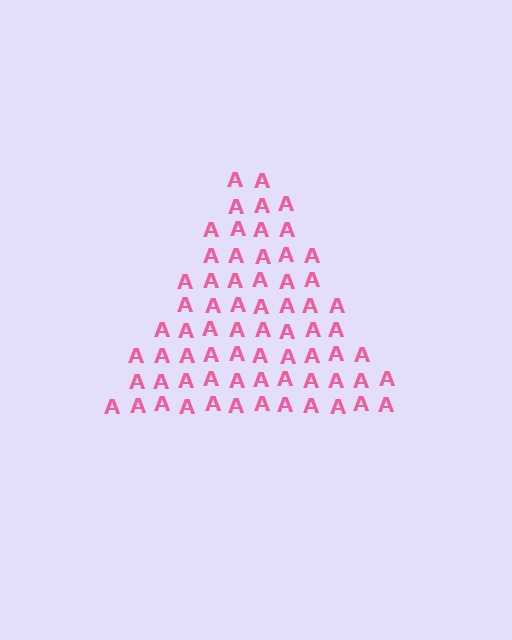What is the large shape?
The large shape is a triangle.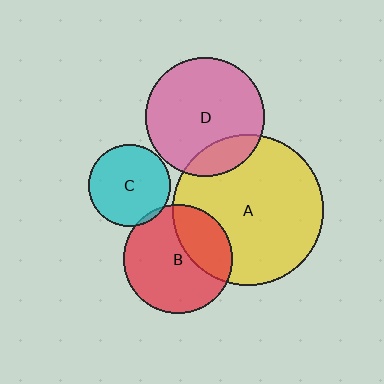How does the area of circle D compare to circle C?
Approximately 2.1 times.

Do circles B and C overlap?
Yes.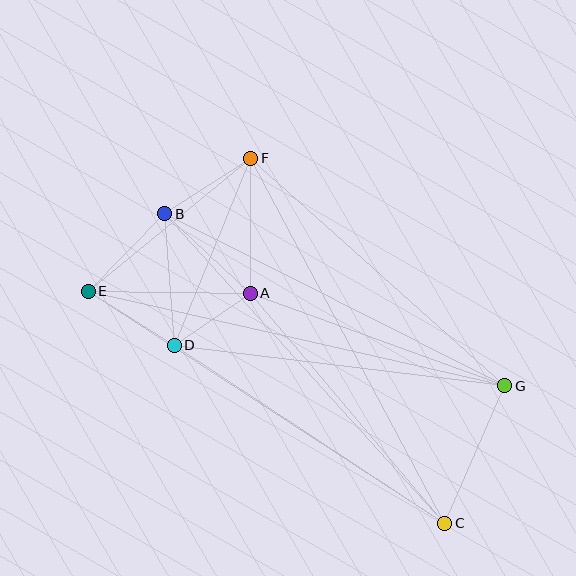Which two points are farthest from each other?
Points E and G are farthest from each other.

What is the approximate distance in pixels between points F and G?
The distance between F and G is approximately 341 pixels.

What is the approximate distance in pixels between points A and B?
The distance between A and B is approximately 117 pixels.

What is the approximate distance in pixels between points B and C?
The distance between B and C is approximately 417 pixels.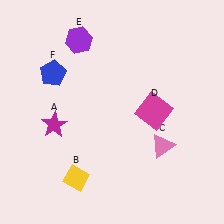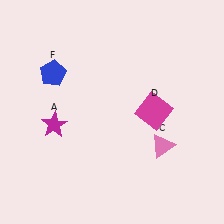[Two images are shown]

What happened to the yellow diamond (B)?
The yellow diamond (B) was removed in Image 2. It was in the bottom-left area of Image 1.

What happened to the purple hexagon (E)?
The purple hexagon (E) was removed in Image 2. It was in the top-left area of Image 1.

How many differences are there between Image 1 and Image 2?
There are 2 differences between the two images.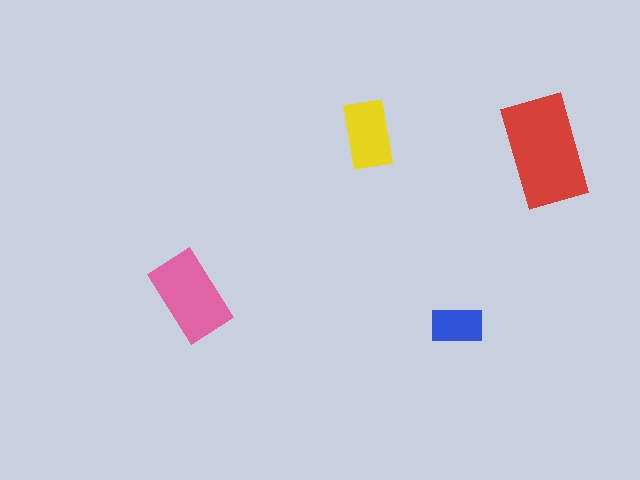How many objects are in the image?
There are 4 objects in the image.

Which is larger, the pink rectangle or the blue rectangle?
The pink one.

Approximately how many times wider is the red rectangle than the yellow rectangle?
About 1.5 times wider.